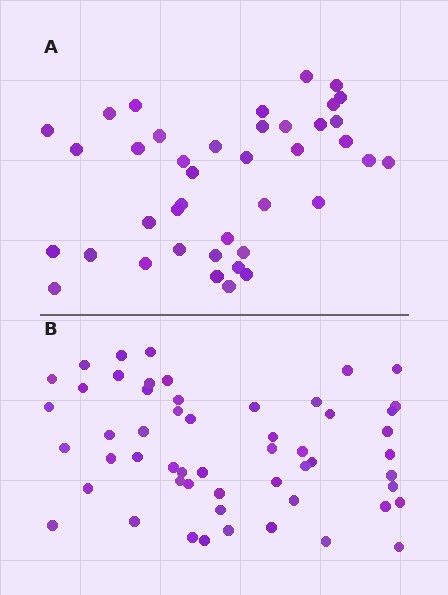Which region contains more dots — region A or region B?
Region B (the bottom region) has more dots.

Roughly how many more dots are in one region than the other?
Region B has approximately 15 more dots than region A.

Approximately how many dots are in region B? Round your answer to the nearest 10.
About 50 dots. (The exact count is 54, which rounds to 50.)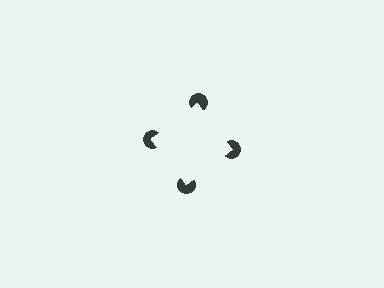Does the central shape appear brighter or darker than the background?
It typically appears slightly brighter than the background, even though no actual brightness change is drawn.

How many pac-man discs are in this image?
There are 4 — one at each vertex of the illusory square.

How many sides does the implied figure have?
4 sides.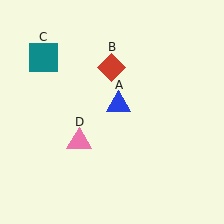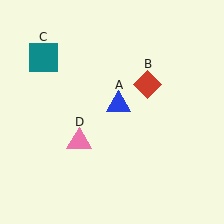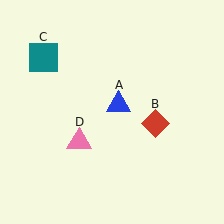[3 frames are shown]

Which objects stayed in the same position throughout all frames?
Blue triangle (object A) and teal square (object C) and pink triangle (object D) remained stationary.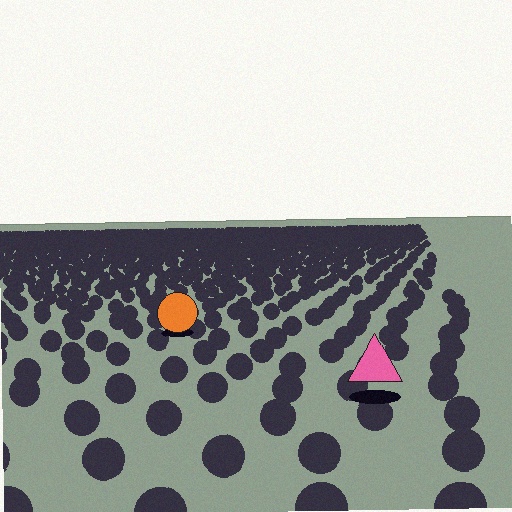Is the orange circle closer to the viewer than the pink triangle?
No. The pink triangle is closer — you can tell from the texture gradient: the ground texture is coarser near it.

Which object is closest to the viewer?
The pink triangle is closest. The texture marks near it are larger and more spread out.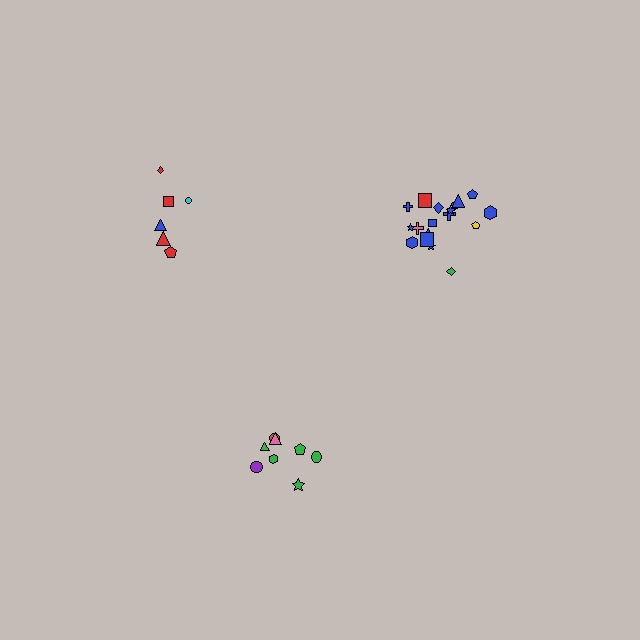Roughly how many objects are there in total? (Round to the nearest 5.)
Roughly 30 objects in total.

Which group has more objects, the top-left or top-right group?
The top-right group.